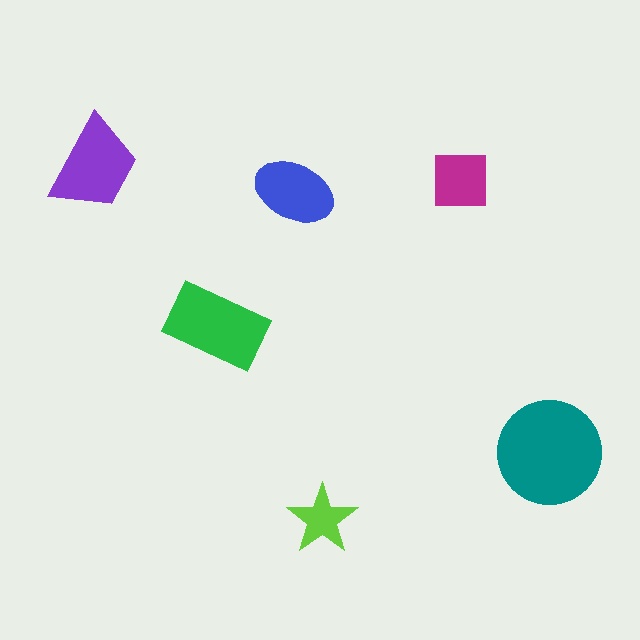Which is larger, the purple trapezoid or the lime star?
The purple trapezoid.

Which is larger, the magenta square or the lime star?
The magenta square.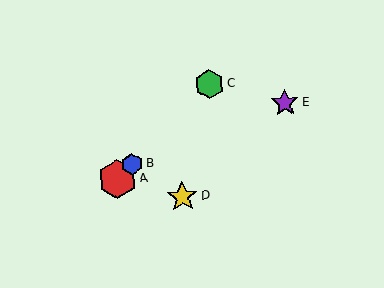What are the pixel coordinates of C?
Object C is at (209, 84).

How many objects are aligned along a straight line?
3 objects (A, B, C) are aligned along a straight line.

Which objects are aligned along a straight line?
Objects A, B, C are aligned along a straight line.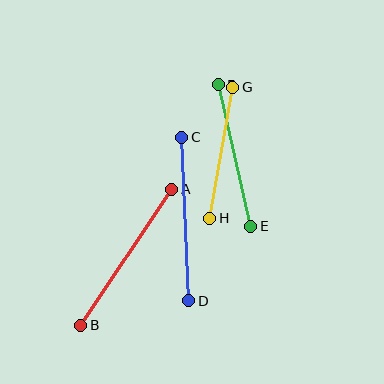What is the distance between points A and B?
The distance is approximately 163 pixels.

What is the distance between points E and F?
The distance is approximately 145 pixels.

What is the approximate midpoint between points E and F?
The midpoint is at approximately (234, 155) pixels.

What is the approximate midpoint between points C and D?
The midpoint is at approximately (185, 219) pixels.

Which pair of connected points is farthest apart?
Points C and D are farthest apart.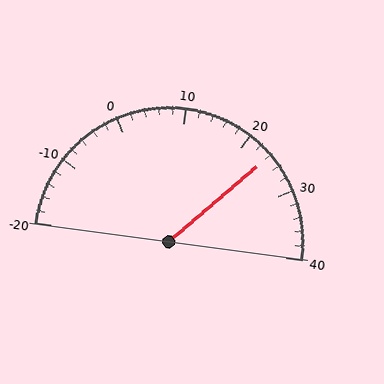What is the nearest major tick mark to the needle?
The nearest major tick mark is 20.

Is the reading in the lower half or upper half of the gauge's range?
The reading is in the upper half of the range (-20 to 40).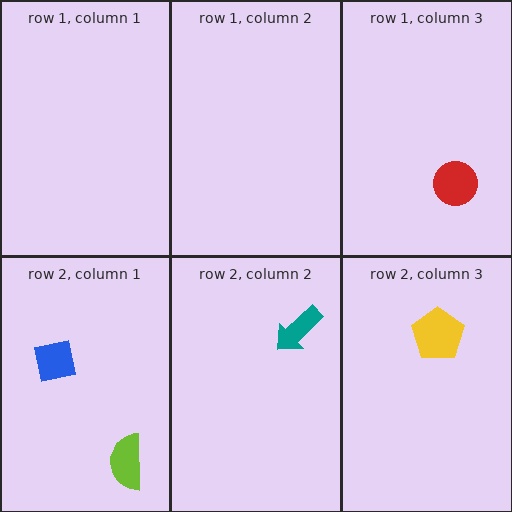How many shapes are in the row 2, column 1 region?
2.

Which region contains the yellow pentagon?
The row 2, column 3 region.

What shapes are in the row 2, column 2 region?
The teal arrow.